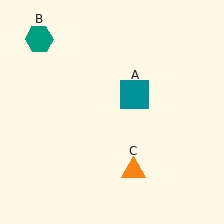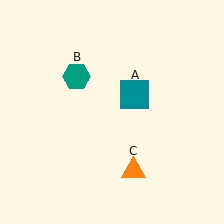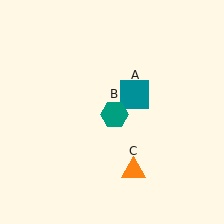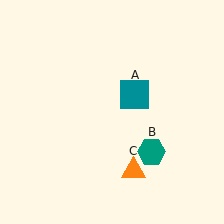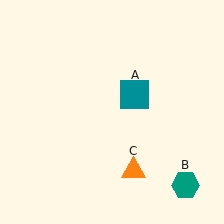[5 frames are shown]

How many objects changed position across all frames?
1 object changed position: teal hexagon (object B).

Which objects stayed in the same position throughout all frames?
Teal square (object A) and orange triangle (object C) remained stationary.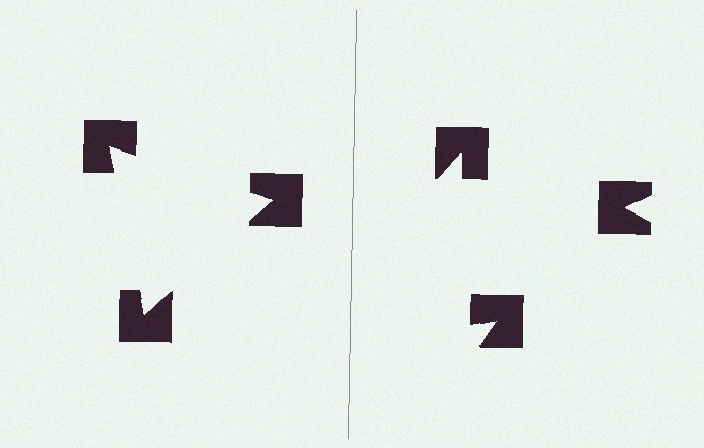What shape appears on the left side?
An illusory triangle.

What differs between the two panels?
The notched squares are positioned identically on both sides; only the wedge orientations differ. On the left they align to a triangle; on the right they are misaligned.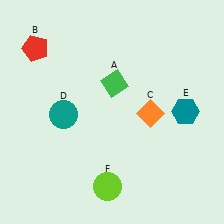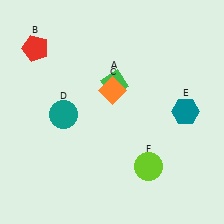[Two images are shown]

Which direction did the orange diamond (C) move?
The orange diamond (C) moved left.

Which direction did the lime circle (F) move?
The lime circle (F) moved right.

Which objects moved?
The objects that moved are: the orange diamond (C), the lime circle (F).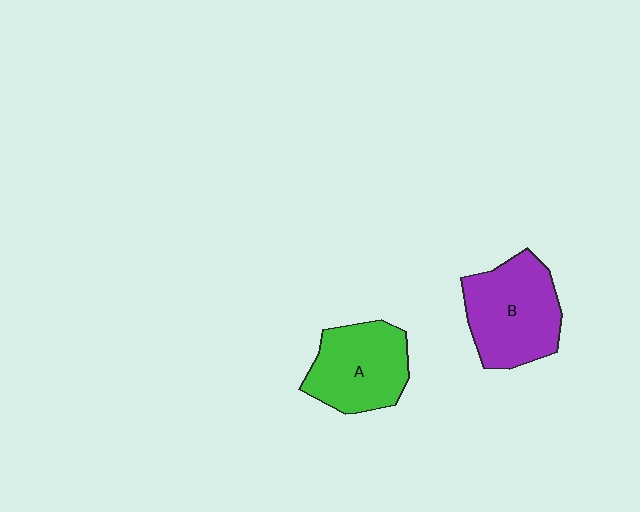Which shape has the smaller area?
Shape A (green).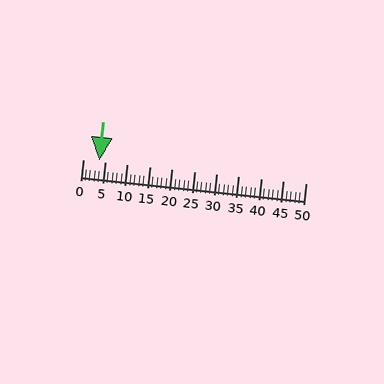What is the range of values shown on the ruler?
The ruler shows values from 0 to 50.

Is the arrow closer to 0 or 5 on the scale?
The arrow is closer to 5.